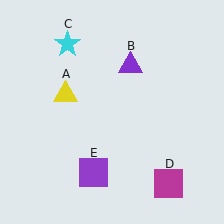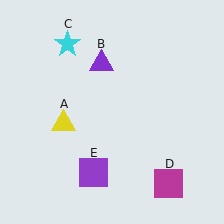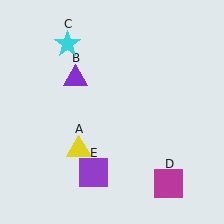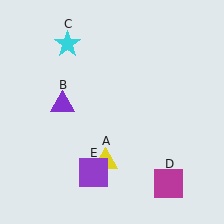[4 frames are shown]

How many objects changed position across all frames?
2 objects changed position: yellow triangle (object A), purple triangle (object B).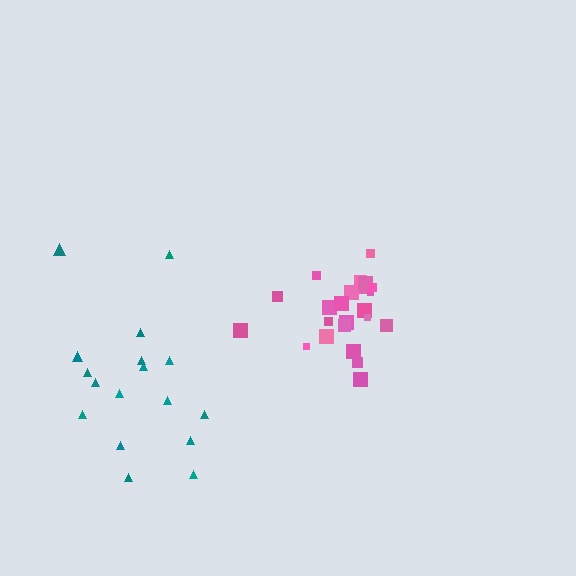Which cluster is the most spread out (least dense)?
Teal.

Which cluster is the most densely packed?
Pink.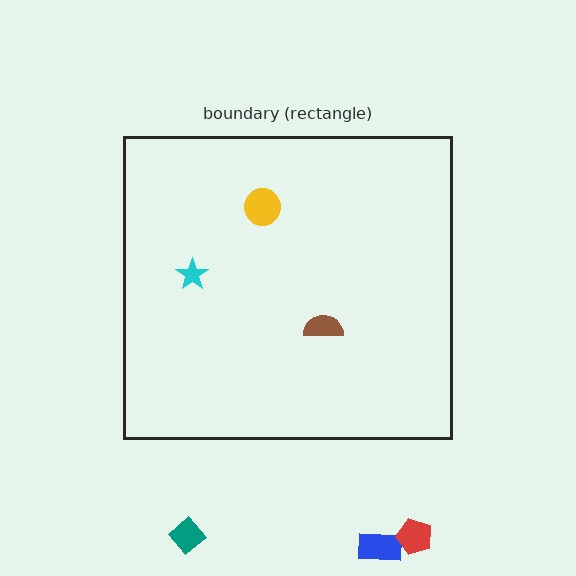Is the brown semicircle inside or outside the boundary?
Inside.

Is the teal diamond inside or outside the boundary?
Outside.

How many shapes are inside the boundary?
3 inside, 3 outside.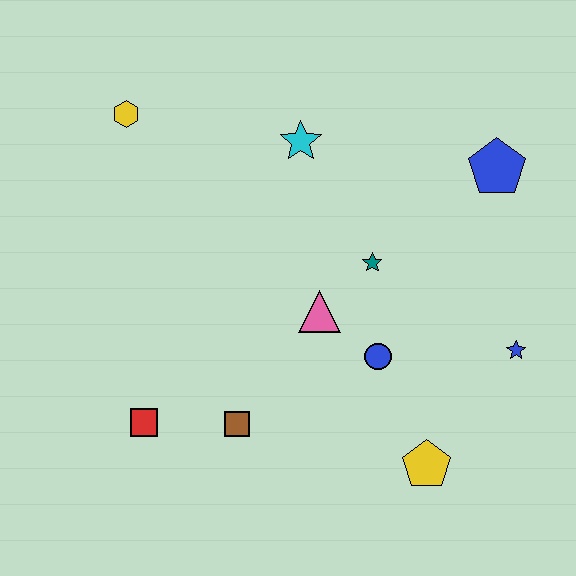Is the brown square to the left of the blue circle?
Yes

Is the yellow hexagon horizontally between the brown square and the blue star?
No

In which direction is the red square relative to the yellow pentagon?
The red square is to the left of the yellow pentagon.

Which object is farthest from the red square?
The blue pentagon is farthest from the red square.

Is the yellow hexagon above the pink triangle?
Yes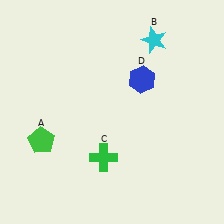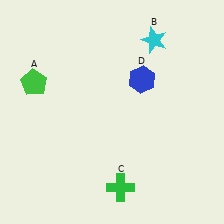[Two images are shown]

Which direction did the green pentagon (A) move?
The green pentagon (A) moved up.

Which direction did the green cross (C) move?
The green cross (C) moved down.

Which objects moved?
The objects that moved are: the green pentagon (A), the green cross (C).